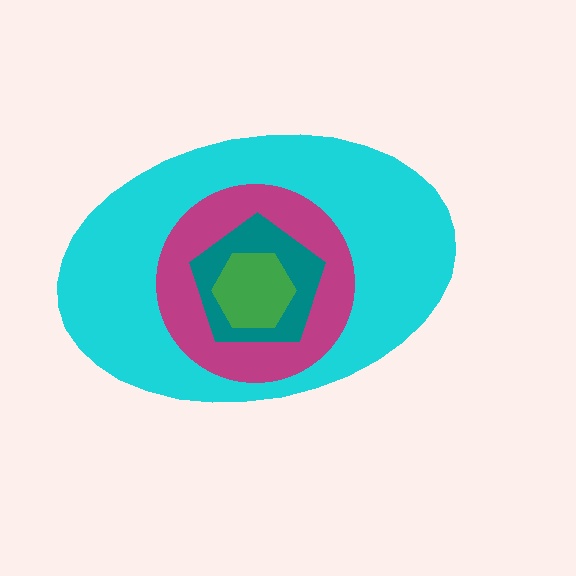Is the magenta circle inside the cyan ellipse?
Yes.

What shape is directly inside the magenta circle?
The teal pentagon.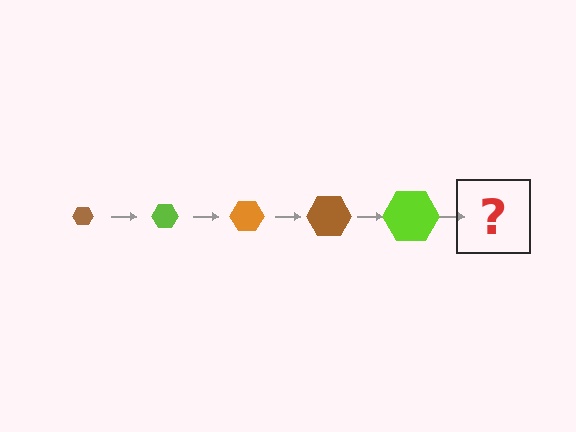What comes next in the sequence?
The next element should be an orange hexagon, larger than the previous one.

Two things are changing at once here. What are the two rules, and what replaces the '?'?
The two rules are that the hexagon grows larger each step and the color cycles through brown, lime, and orange. The '?' should be an orange hexagon, larger than the previous one.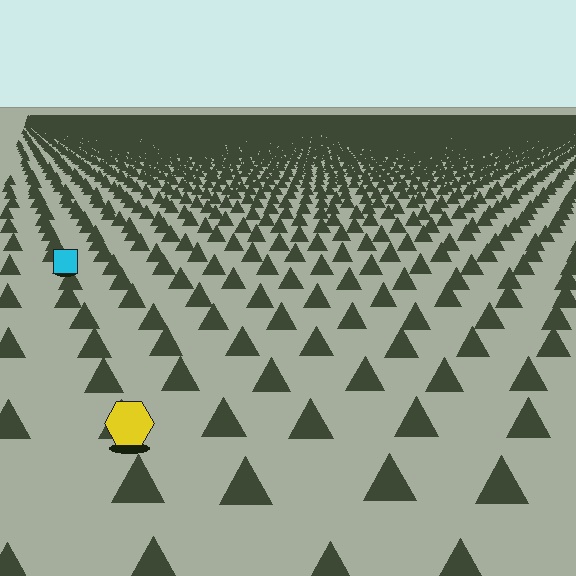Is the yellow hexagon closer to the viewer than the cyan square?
Yes. The yellow hexagon is closer — you can tell from the texture gradient: the ground texture is coarser near it.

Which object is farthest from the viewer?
The cyan square is farthest from the viewer. It appears smaller and the ground texture around it is denser.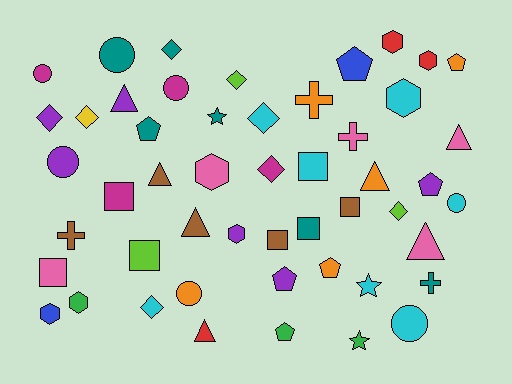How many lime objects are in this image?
There are 3 lime objects.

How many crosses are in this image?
There are 4 crosses.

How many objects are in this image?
There are 50 objects.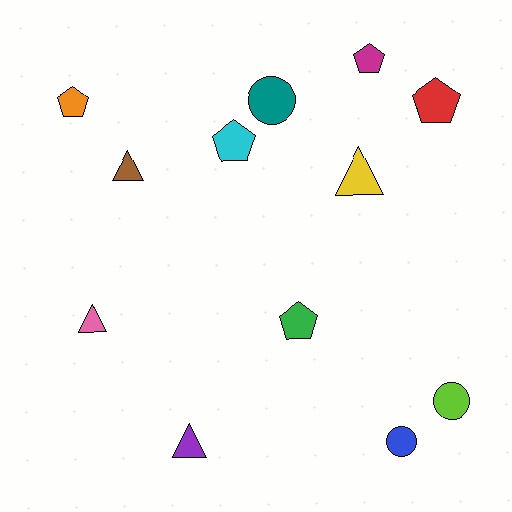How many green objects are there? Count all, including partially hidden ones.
There is 1 green object.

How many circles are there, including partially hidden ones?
There are 3 circles.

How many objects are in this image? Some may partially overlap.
There are 12 objects.